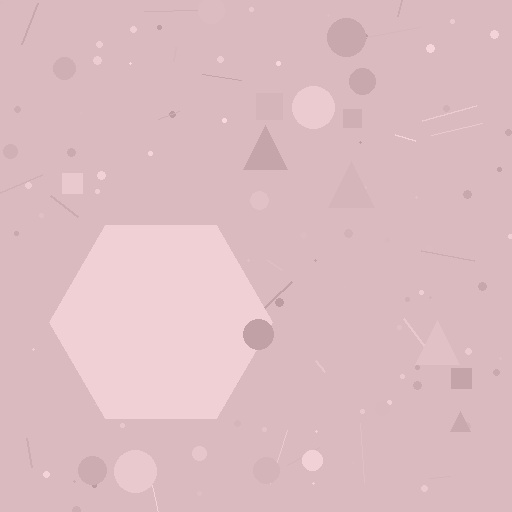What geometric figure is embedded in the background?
A hexagon is embedded in the background.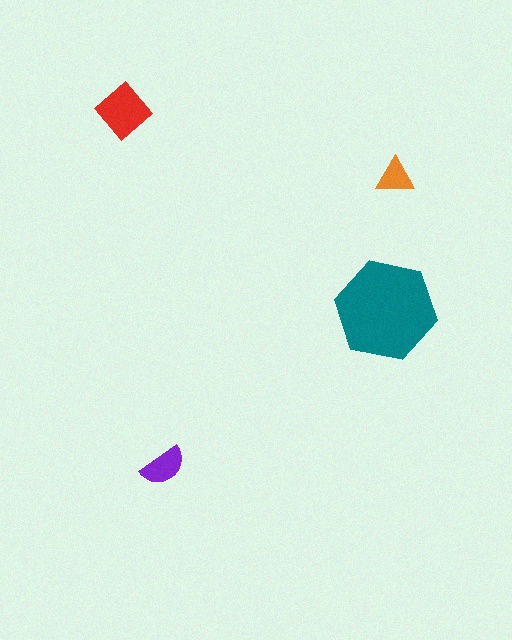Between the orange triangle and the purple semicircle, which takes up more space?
The purple semicircle.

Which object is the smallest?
The orange triangle.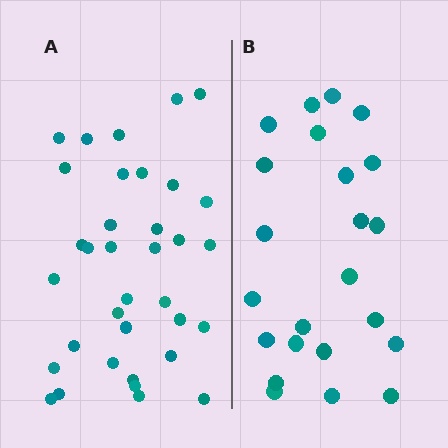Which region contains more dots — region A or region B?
Region A (the left region) has more dots.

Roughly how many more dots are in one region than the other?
Region A has roughly 12 or so more dots than region B.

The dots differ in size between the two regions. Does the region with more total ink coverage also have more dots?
No. Region B has more total ink coverage because its dots are larger, but region A actually contains more individual dots. Total area can be misleading — the number of items is what matters here.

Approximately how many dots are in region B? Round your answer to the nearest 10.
About 20 dots. (The exact count is 23, which rounds to 20.)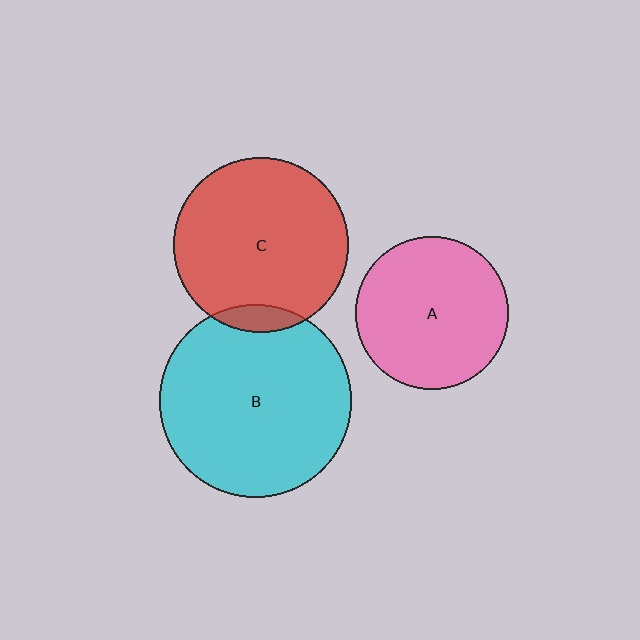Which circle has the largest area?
Circle B (cyan).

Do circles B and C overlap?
Yes.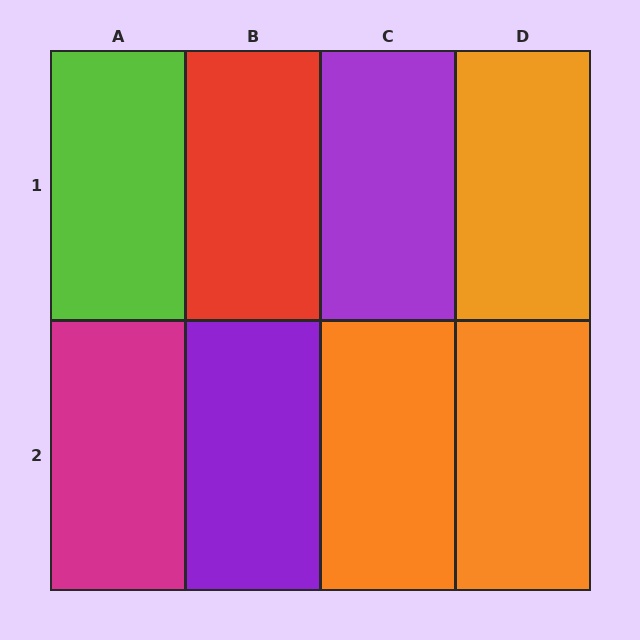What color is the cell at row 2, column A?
Magenta.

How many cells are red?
1 cell is red.